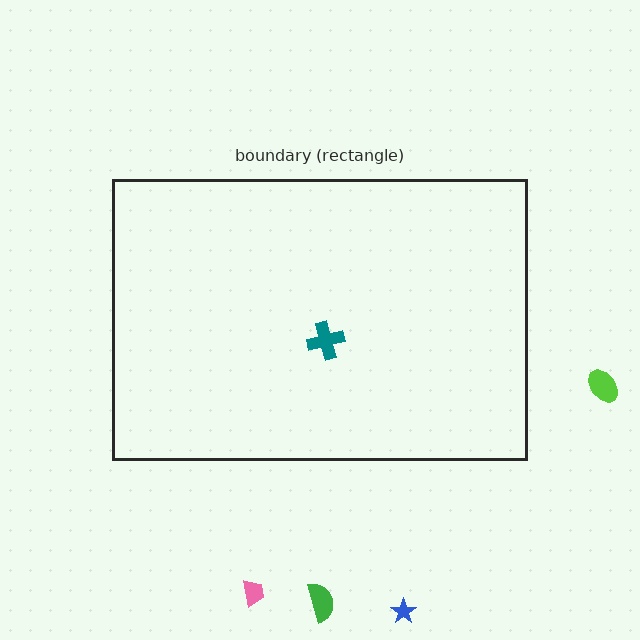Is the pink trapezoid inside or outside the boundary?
Outside.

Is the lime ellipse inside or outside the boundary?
Outside.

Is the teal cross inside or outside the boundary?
Inside.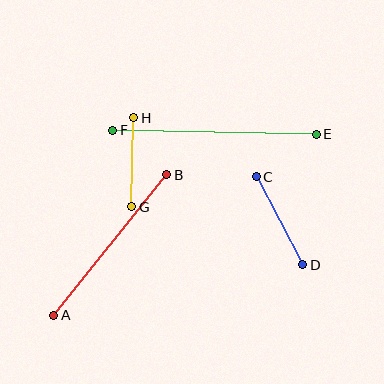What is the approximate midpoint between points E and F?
The midpoint is at approximately (215, 132) pixels.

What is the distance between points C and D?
The distance is approximately 100 pixels.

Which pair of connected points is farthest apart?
Points E and F are farthest apart.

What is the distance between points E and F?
The distance is approximately 204 pixels.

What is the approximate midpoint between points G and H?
The midpoint is at approximately (133, 162) pixels.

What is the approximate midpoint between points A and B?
The midpoint is at approximately (110, 245) pixels.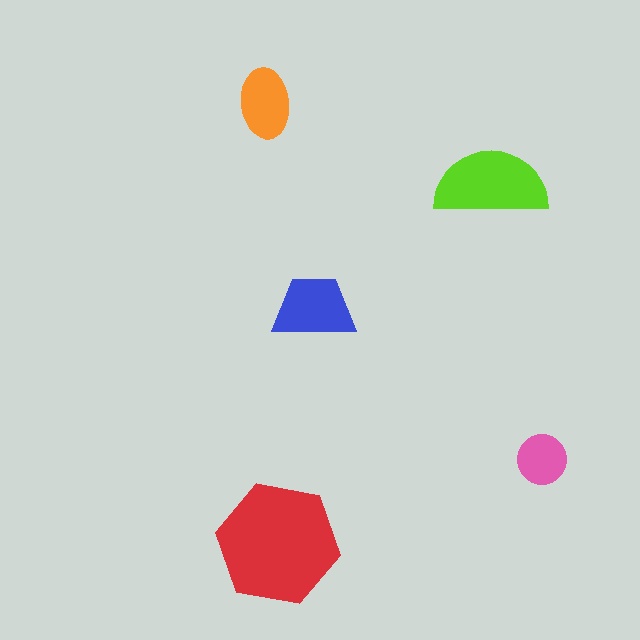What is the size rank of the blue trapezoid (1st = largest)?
3rd.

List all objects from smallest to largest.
The pink circle, the orange ellipse, the blue trapezoid, the lime semicircle, the red hexagon.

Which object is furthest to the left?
The orange ellipse is leftmost.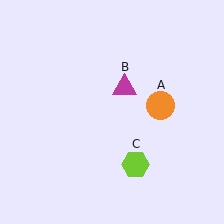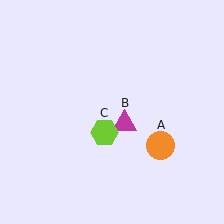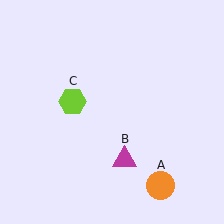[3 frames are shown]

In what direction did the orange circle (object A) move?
The orange circle (object A) moved down.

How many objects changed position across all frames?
3 objects changed position: orange circle (object A), magenta triangle (object B), lime hexagon (object C).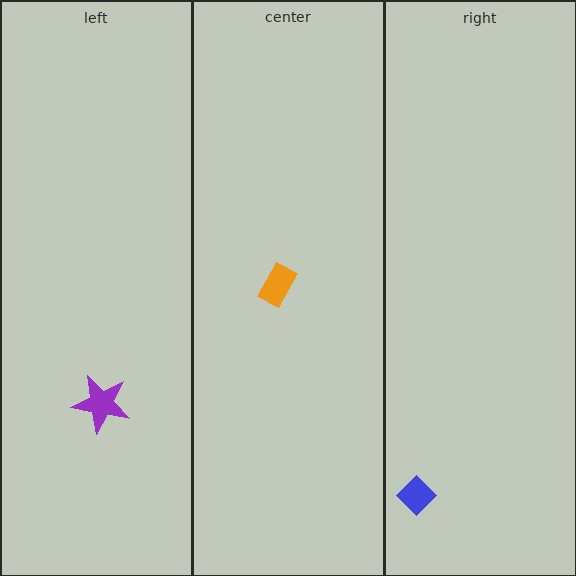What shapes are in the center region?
The orange rectangle.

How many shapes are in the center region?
1.